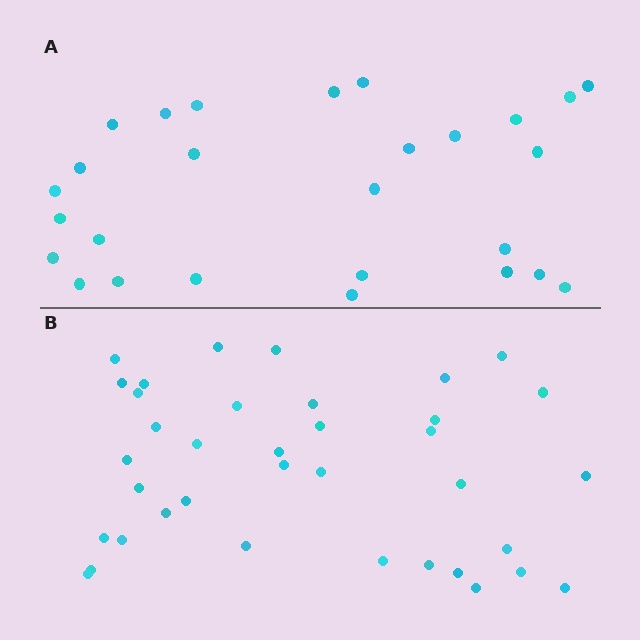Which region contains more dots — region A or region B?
Region B (the bottom region) has more dots.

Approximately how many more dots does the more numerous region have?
Region B has roughly 10 or so more dots than region A.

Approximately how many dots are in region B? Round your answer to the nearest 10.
About 40 dots. (The exact count is 37, which rounds to 40.)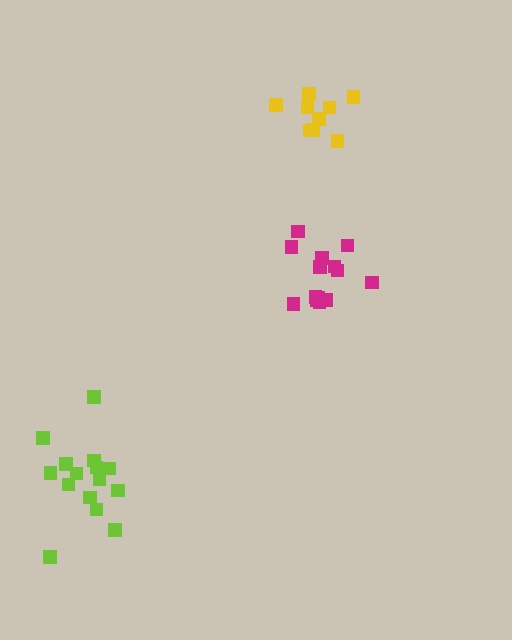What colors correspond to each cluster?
The clusters are colored: magenta, lime, yellow.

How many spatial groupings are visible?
There are 3 spatial groupings.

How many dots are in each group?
Group 1: 14 dots, Group 2: 15 dots, Group 3: 9 dots (38 total).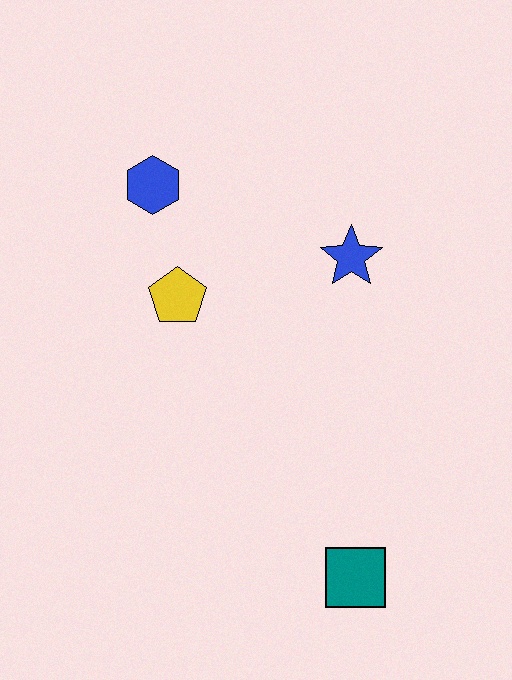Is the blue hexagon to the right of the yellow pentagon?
No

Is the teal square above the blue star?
No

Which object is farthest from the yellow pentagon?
The teal square is farthest from the yellow pentagon.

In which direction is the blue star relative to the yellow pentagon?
The blue star is to the right of the yellow pentagon.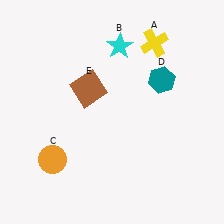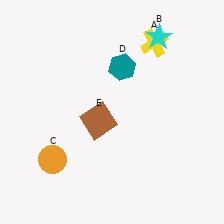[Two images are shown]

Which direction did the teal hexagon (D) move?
The teal hexagon (D) moved left.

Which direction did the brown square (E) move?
The brown square (E) moved down.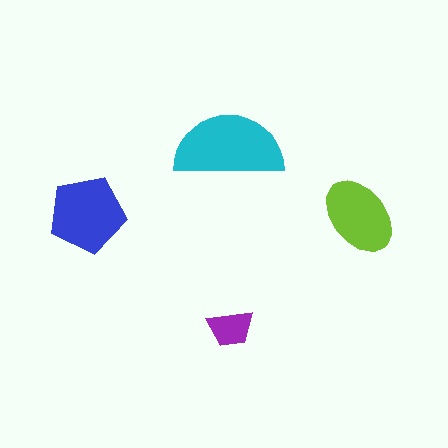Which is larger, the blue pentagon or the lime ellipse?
The blue pentagon.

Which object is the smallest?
The purple trapezoid.